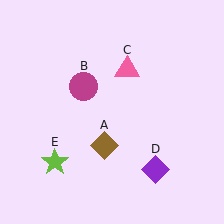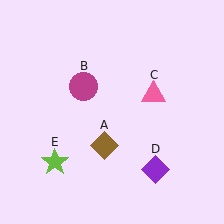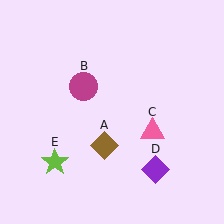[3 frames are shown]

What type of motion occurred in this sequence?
The pink triangle (object C) rotated clockwise around the center of the scene.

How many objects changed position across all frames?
1 object changed position: pink triangle (object C).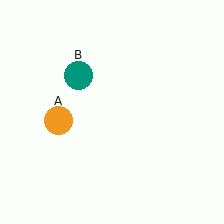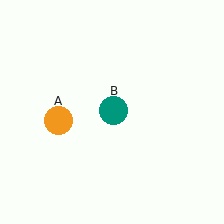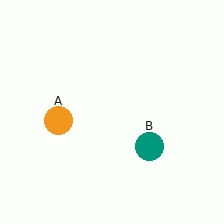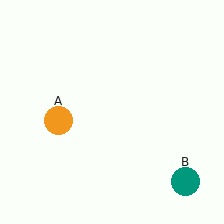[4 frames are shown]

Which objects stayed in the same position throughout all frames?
Orange circle (object A) remained stationary.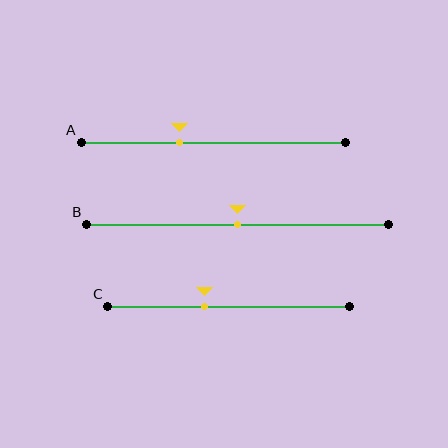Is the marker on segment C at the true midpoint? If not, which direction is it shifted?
No, the marker on segment C is shifted to the left by about 10% of the segment length.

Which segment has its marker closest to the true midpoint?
Segment B has its marker closest to the true midpoint.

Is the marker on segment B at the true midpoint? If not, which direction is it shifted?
Yes, the marker on segment B is at the true midpoint.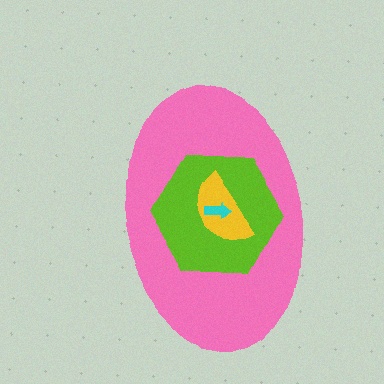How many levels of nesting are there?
4.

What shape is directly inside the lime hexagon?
The yellow semicircle.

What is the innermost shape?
The cyan arrow.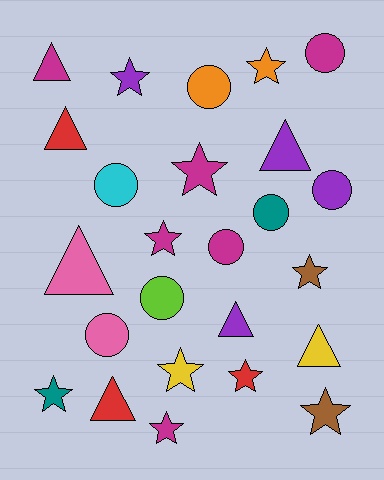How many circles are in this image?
There are 8 circles.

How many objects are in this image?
There are 25 objects.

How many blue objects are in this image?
There are no blue objects.